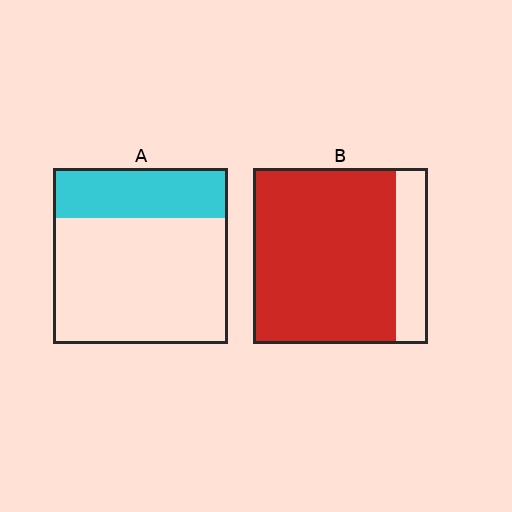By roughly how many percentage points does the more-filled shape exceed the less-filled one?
By roughly 55 percentage points (B over A).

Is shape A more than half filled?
No.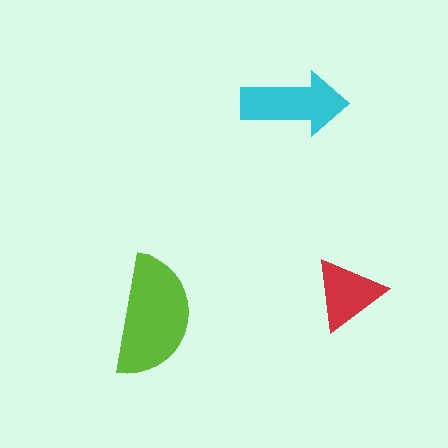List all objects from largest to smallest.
The lime semicircle, the cyan arrow, the red triangle.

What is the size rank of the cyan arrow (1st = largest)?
2nd.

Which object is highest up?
The cyan arrow is topmost.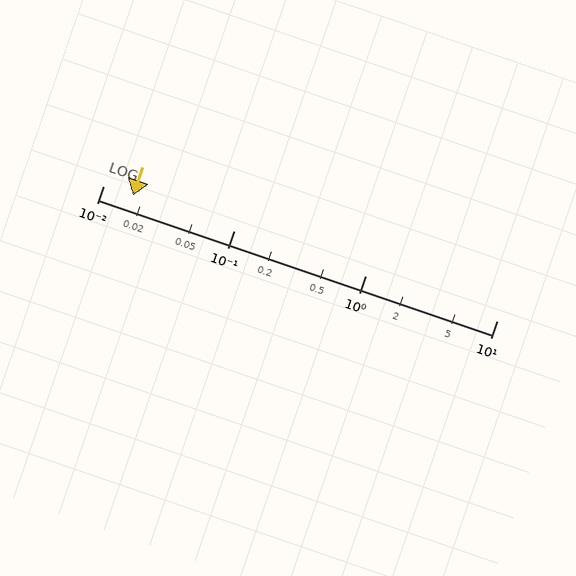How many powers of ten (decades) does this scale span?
The scale spans 3 decades, from 0.01 to 10.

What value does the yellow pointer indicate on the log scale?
The pointer indicates approximately 0.017.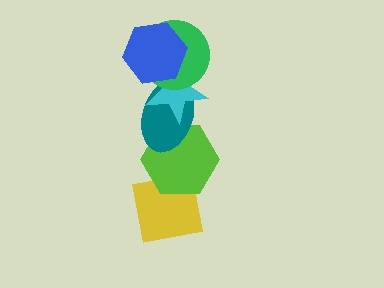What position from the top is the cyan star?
The cyan star is 3rd from the top.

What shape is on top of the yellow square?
The lime hexagon is on top of the yellow square.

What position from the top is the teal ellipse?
The teal ellipse is 4th from the top.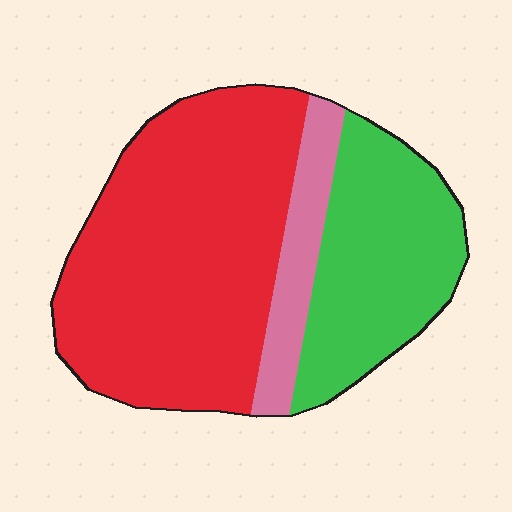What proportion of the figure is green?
Green takes up about one third (1/3) of the figure.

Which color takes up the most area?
Red, at roughly 60%.